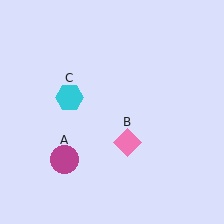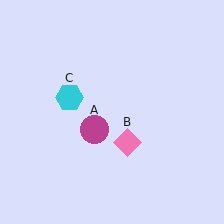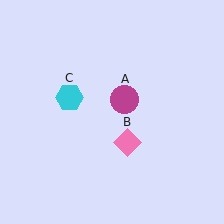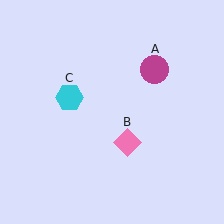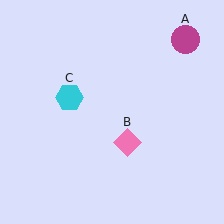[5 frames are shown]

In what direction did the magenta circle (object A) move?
The magenta circle (object A) moved up and to the right.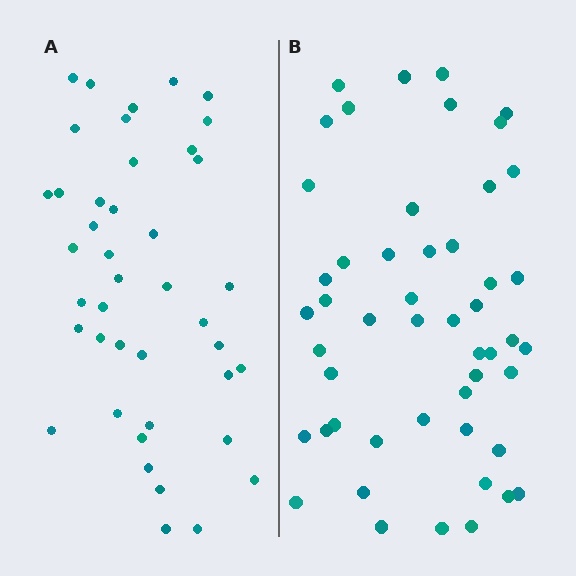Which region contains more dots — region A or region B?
Region B (the right region) has more dots.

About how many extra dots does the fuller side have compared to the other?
Region B has roughly 8 or so more dots than region A.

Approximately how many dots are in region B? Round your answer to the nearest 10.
About 50 dots.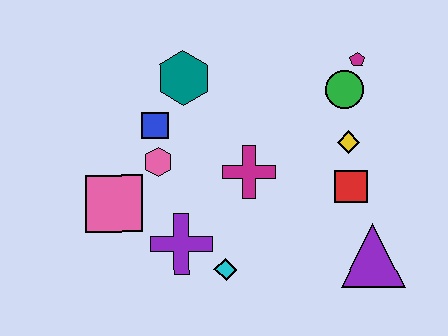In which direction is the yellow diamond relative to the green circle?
The yellow diamond is below the green circle.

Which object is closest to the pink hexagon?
The blue square is closest to the pink hexagon.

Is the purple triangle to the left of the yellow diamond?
No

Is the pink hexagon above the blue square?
No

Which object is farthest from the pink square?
The magenta pentagon is farthest from the pink square.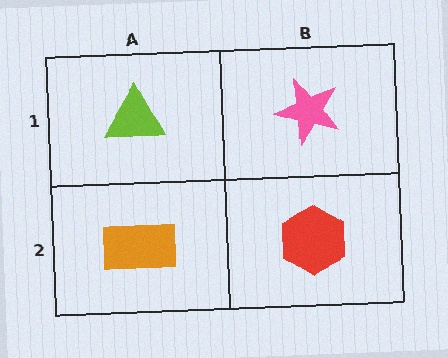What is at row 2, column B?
A red hexagon.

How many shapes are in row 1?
2 shapes.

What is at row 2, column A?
An orange rectangle.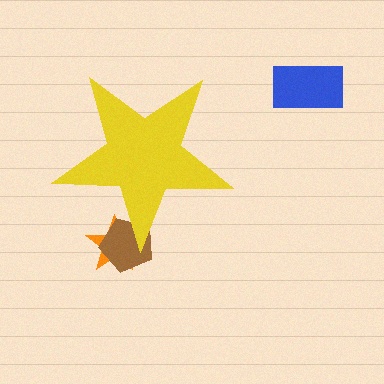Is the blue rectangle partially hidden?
No, the blue rectangle is fully visible.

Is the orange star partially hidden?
Yes, the orange star is partially hidden behind the yellow star.